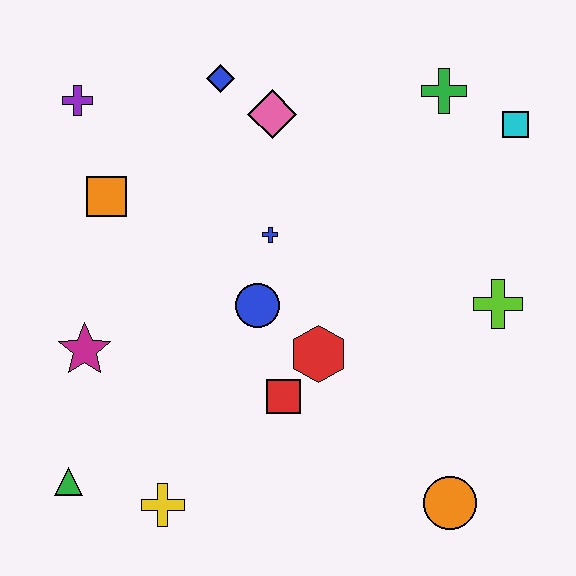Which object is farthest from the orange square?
The orange circle is farthest from the orange square.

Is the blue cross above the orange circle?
Yes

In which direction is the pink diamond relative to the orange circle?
The pink diamond is above the orange circle.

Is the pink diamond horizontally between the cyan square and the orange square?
Yes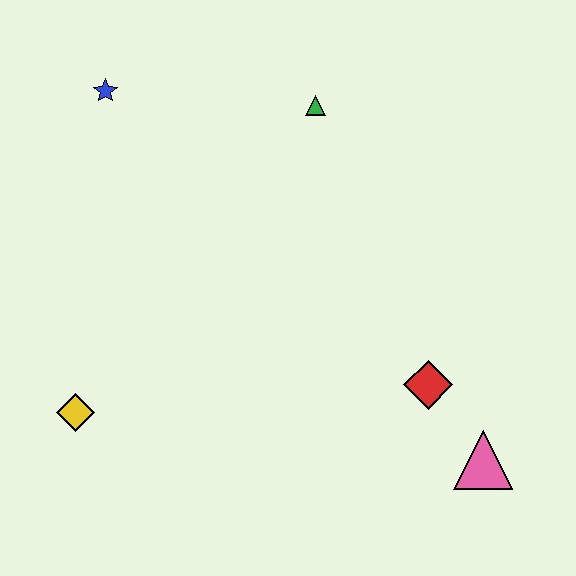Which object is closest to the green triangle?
The blue star is closest to the green triangle.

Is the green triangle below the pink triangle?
No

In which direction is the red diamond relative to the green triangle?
The red diamond is below the green triangle.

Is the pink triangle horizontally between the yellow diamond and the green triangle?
No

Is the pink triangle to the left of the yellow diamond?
No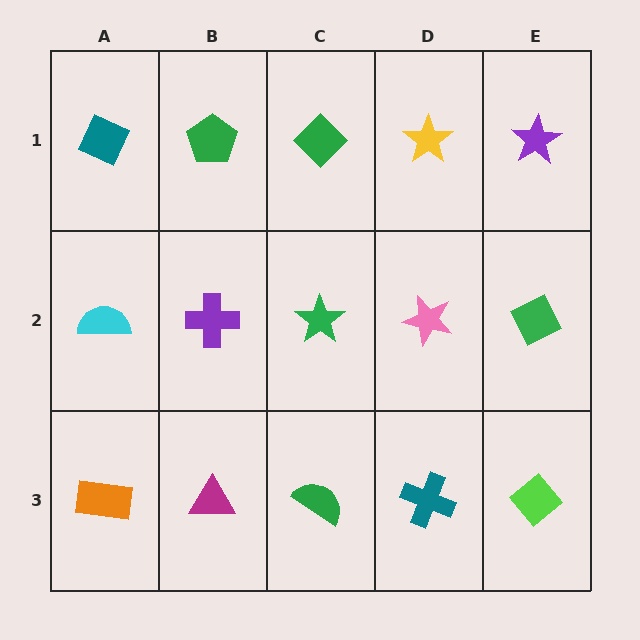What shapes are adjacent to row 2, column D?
A yellow star (row 1, column D), a teal cross (row 3, column D), a green star (row 2, column C), a green diamond (row 2, column E).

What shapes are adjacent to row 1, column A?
A cyan semicircle (row 2, column A), a green pentagon (row 1, column B).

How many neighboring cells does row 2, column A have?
3.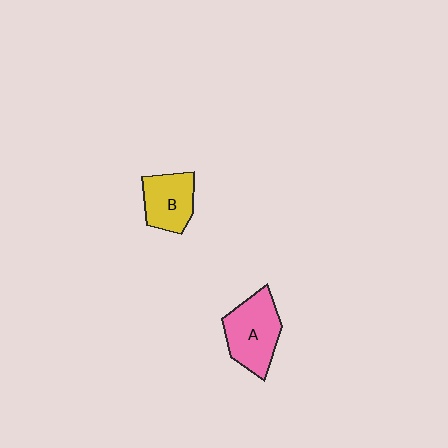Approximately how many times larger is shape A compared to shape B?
Approximately 1.3 times.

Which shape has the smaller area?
Shape B (yellow).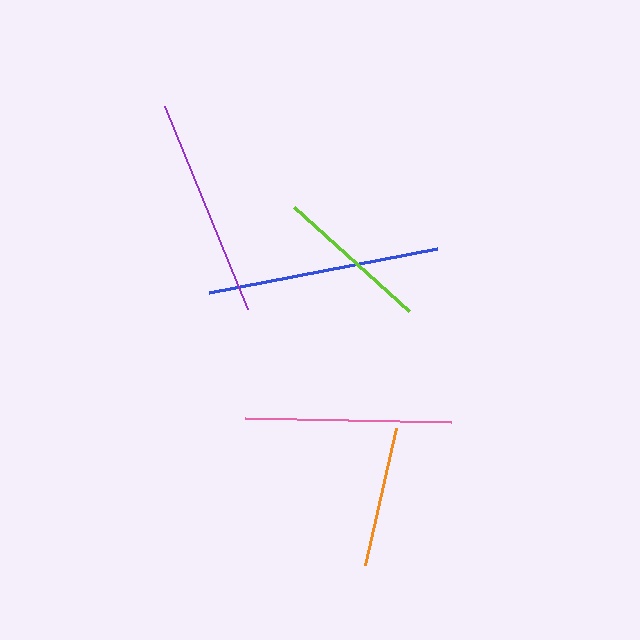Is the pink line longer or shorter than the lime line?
The pink line is longer than the lime line.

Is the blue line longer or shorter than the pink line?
The blue line is longer than the pink line.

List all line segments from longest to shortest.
From longest to shortest: blue, purple, pink, lime, orange.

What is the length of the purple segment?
The purple segment is approximately 219 pixels long.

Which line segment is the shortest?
The orange line is the shortest at approximately 140 pixels.